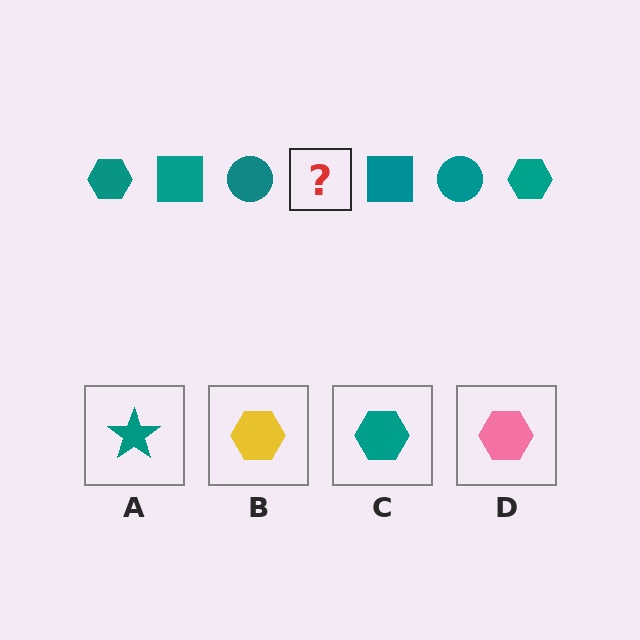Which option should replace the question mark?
Option C.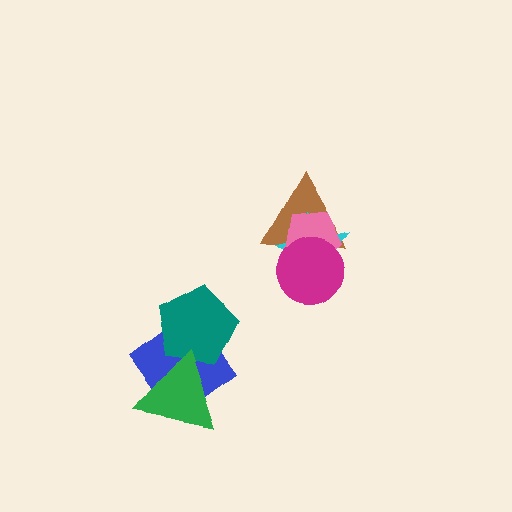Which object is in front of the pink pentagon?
The magenta circle is in front of the pink pentagon.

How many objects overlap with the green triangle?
2 objects overlap with the green triangle.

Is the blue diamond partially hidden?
Yes, it is partially covered by another shape.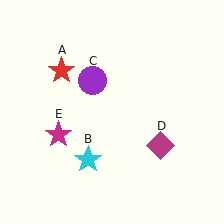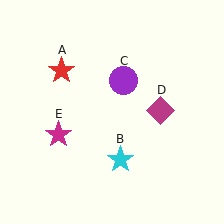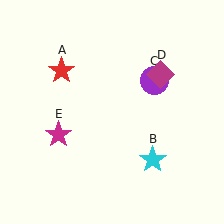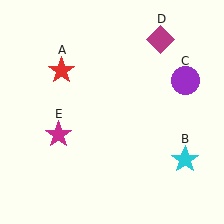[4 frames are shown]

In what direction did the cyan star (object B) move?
The cyan star (object B) moved right.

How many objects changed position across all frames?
3 objects changed position: cyan star (object B), purple circle (object C), magenta diamond (object D).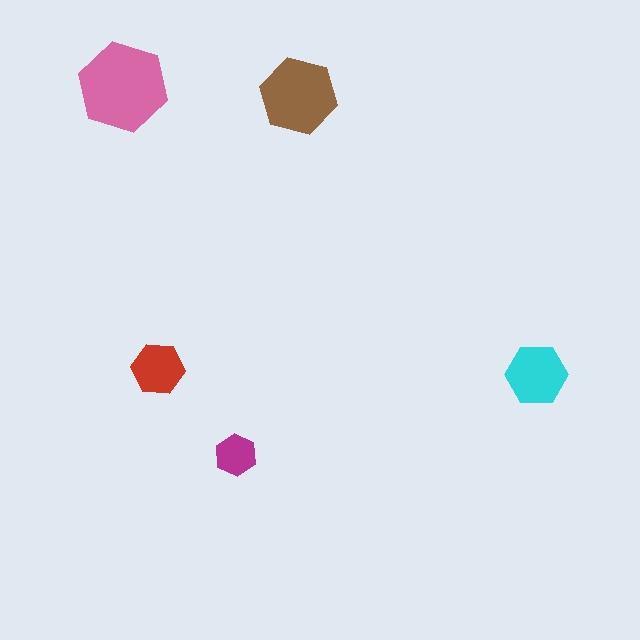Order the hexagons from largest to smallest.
the pink one, the brown one, the cyan one, the red one, the magenta one.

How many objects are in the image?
There are 5 objects in the image.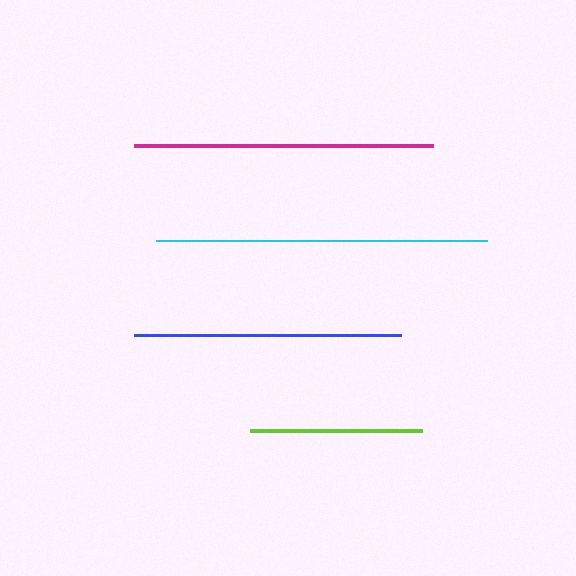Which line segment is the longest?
The cyan line is the longest at approximately 330 pixels.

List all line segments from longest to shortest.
From longest to shortest: cyan, magenta, blue, lime.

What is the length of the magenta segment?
The magenta segment is approximately 299 pixels long.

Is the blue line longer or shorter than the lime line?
The blue line is longer than the lime line.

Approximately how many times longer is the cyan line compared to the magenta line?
The cyan line is approximately 1.1 times the length of the magenta line.